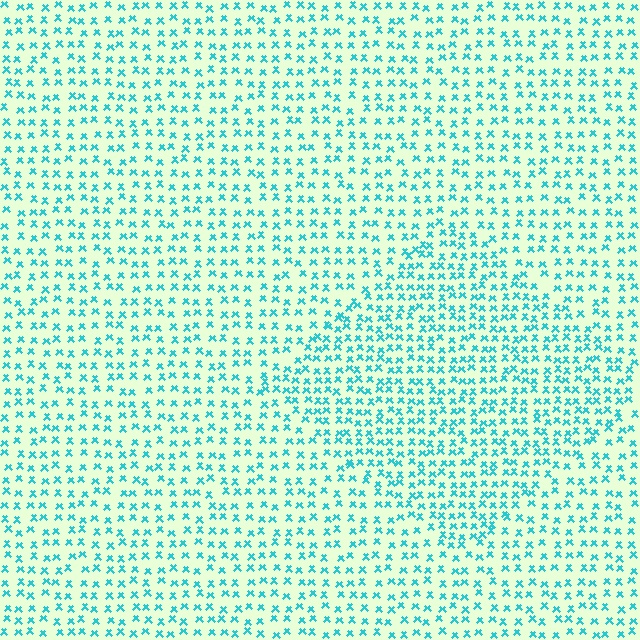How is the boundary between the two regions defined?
The boundary is defined by a change in element density (approximately 1.5x ratio). All elements are the same color, size, and shape.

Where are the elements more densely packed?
The elements are more densely packed inside the diamond boundary.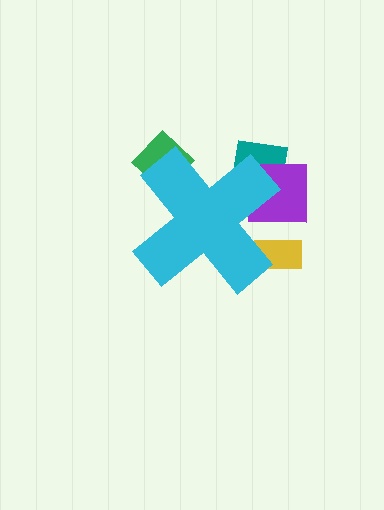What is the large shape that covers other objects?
A cyan cross.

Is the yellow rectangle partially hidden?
Yes, the yellow rectangle is partially hidden behind the cyan cross.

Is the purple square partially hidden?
Yes, the purple square is partially hidden behind the cyan cross.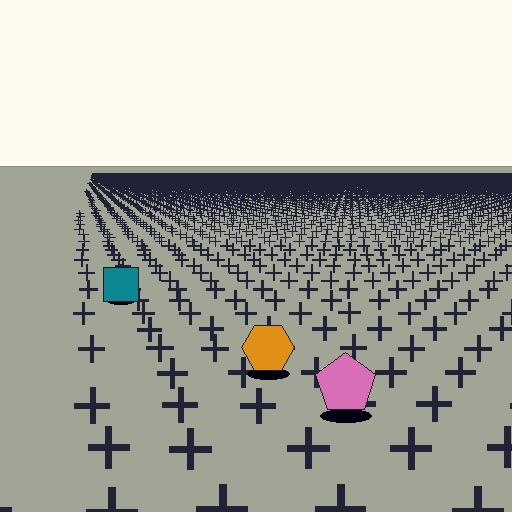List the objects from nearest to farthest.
From nearest to farthest: the pink pentagon, the orange hexagon, the teal square.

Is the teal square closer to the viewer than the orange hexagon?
No. The orange hexagon is closer — you can tell from the texture gradient: the ground texture is coarser near it.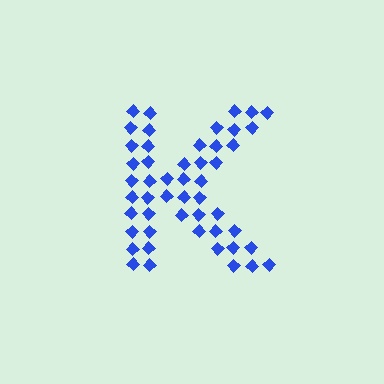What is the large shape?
The large shape is the letter K.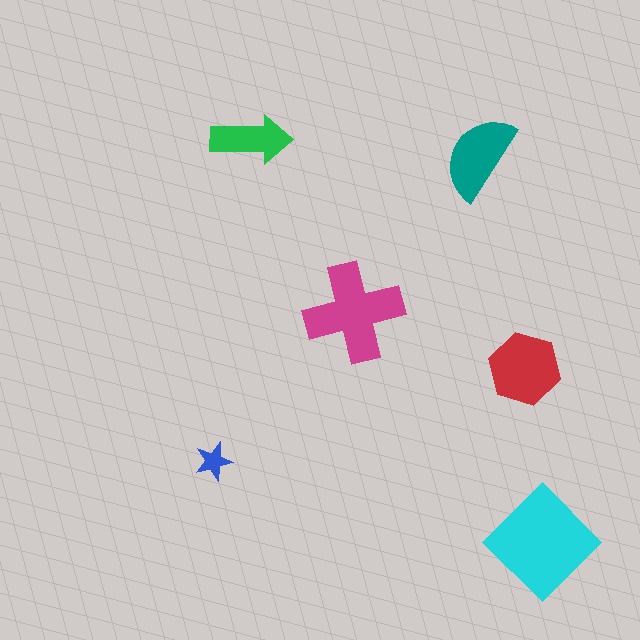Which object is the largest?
The cyan diamond.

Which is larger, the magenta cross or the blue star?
The magenta cross.